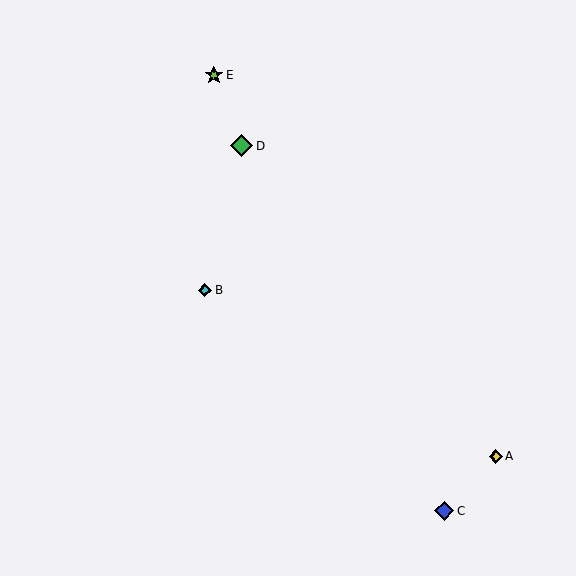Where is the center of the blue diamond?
The center of the blue diamond is at (444, 511).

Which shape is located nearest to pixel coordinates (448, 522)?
The blue diamond (labeled C) at (444, 511) is nearest to that location.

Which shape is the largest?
The green diamond (labeled D) is the largest.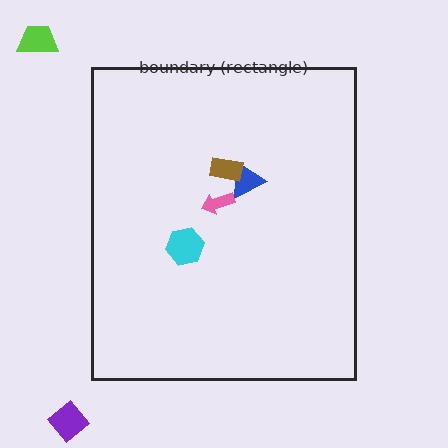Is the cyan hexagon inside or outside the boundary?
Inside.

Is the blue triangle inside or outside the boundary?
Inside.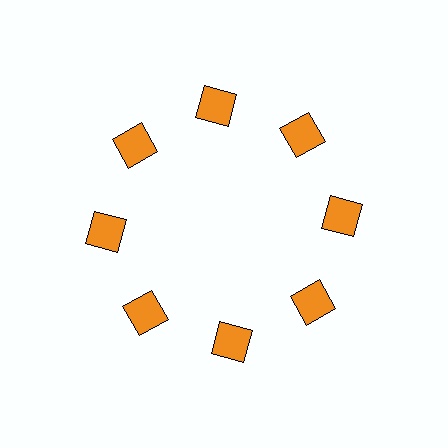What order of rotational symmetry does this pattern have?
This pattern has 8-fold rotational symmetry.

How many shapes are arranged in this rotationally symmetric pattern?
There are 8 shapes, arranged in 8 groups of 1.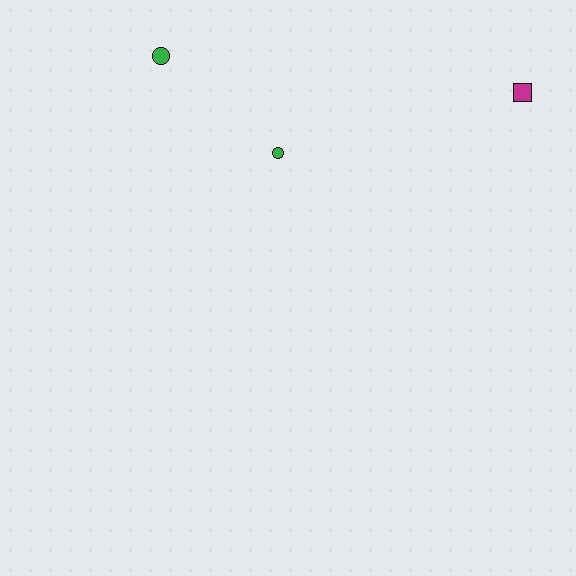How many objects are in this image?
There are 3 objects.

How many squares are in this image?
There is 1 square.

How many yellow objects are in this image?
There are no yellow objects.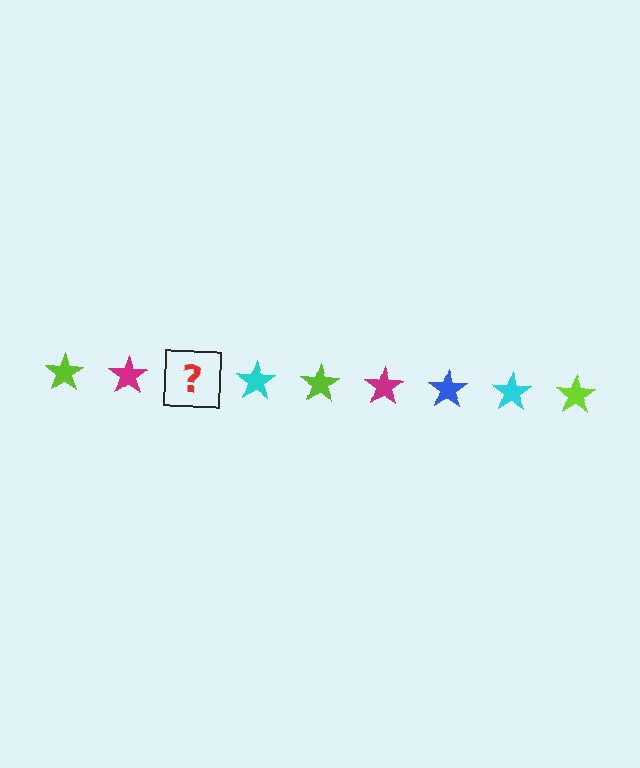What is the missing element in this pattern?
The missing element is a blue star.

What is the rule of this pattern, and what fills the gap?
The rule is that the pattern cycles through lime, magenta, blue, cyan stars. The gap should be filled with a blue star.